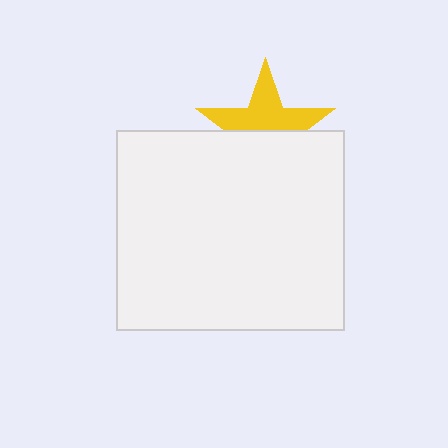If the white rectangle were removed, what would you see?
You would see the complete yellow star.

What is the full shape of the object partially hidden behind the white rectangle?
The partially hidden object is a yellow star.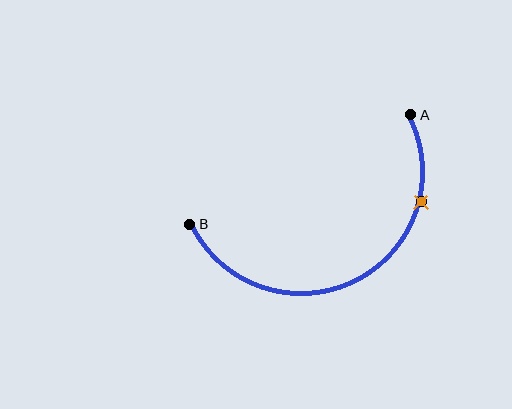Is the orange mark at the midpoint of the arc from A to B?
No. The orange mark lies on the arc but is closer to endpoint A. The arc midpoint would be at the point on the curve equidistant along the arc from both A and B.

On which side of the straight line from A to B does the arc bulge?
The arc bulges below the straight line connecting A and B.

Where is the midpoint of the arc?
The arc midpoint is the point on the curve farthest from the straight line joining A and B. It sits below that line.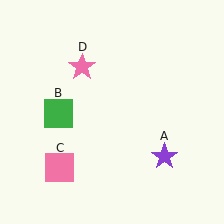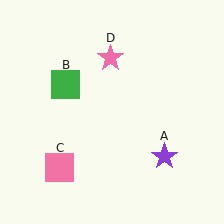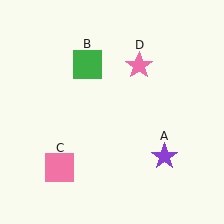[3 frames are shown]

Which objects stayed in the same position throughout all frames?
Purple star (object A) and pink square (object C) remained stationary.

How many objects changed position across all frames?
2 objects changed position: green square (object B), pink star (object D).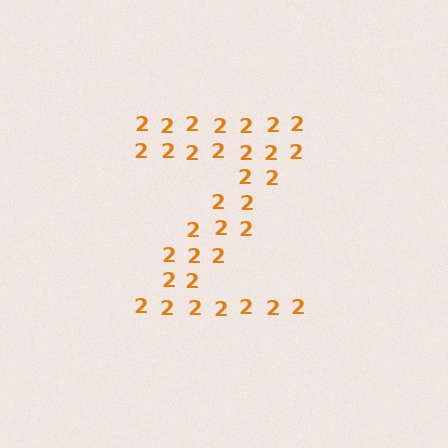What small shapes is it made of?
It is made of small digit 2's.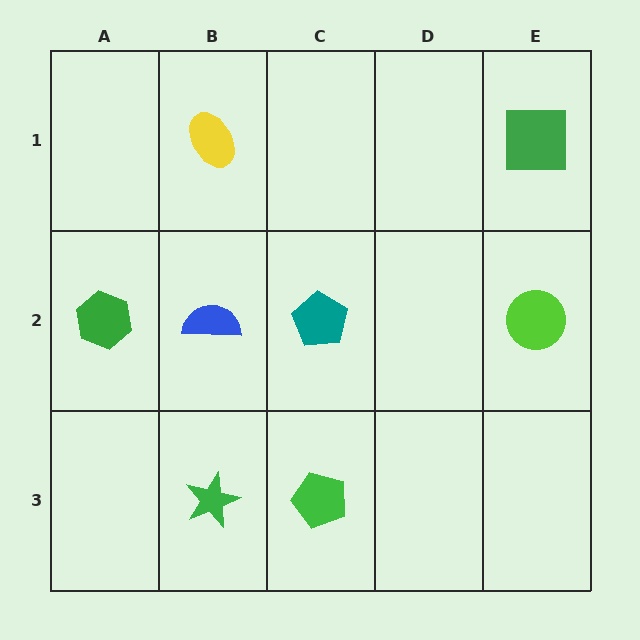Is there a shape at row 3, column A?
No, that cell is empty.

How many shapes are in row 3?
2 shapes.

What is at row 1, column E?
A green square.